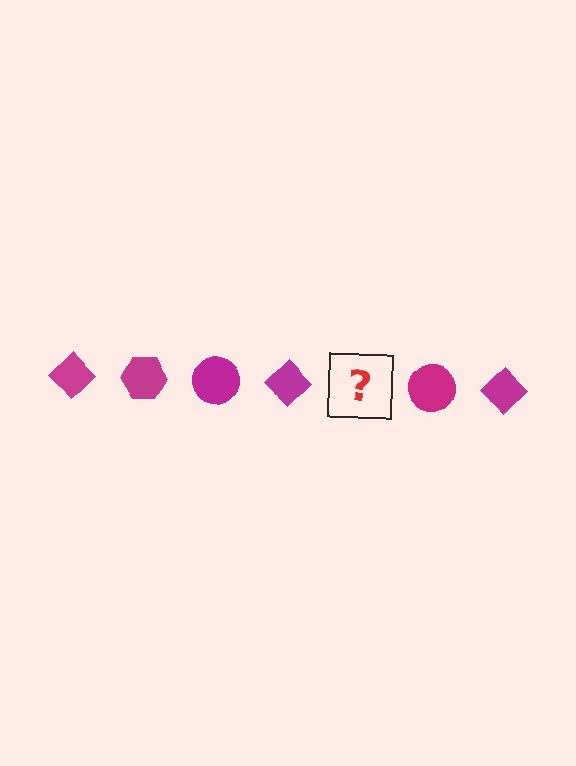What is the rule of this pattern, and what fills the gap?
The rule is that the pattern cycles through diamond, hexagon, circle shapes in magenta. The gap should be filled with a magenta hexagon.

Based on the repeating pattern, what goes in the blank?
The blank should be a magenta hexagon.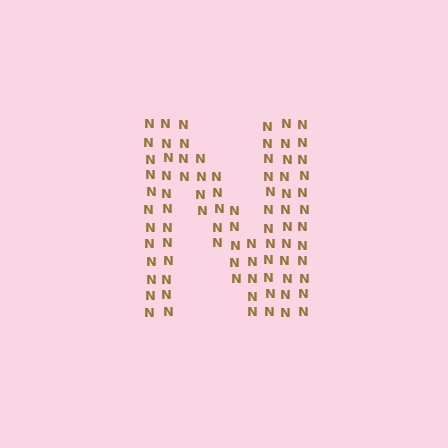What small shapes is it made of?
It is made of small letter N's.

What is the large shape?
The large shape is the letter N.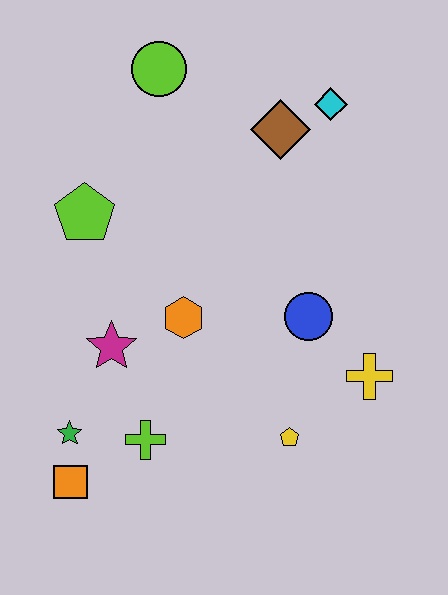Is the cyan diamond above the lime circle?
No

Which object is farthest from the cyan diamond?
The orange square is farthest from the cyan diamond.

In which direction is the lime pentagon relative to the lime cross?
The lime pentagon is above the lime cross.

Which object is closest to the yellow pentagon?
The yellow cross is closest to the yellow pentagon.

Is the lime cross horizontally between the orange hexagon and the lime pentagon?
Yes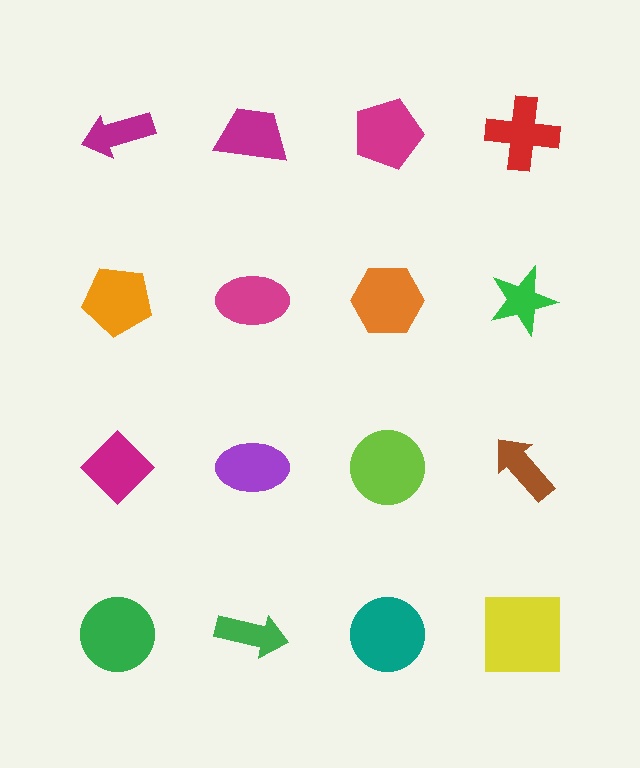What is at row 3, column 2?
A purple ellipse.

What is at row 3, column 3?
A lime circle.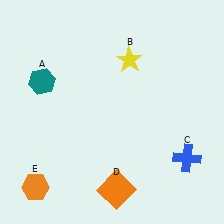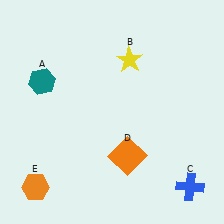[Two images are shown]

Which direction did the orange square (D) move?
The orange square (D) moved up.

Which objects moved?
The objects that moved are: the blue cross (C), the orange square (D).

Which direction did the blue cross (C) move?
The blue cross (C) moved down.